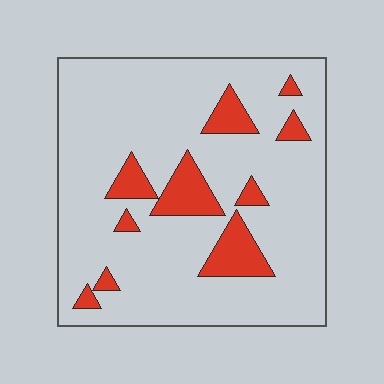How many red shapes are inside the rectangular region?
10.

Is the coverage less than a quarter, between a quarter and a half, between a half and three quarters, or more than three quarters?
Less than a quarter.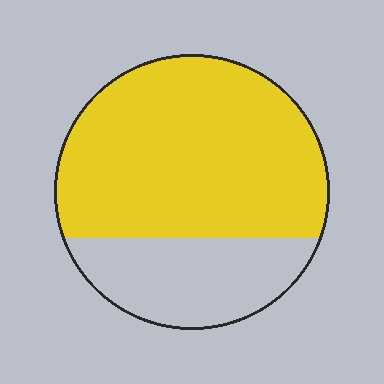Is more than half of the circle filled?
Yes.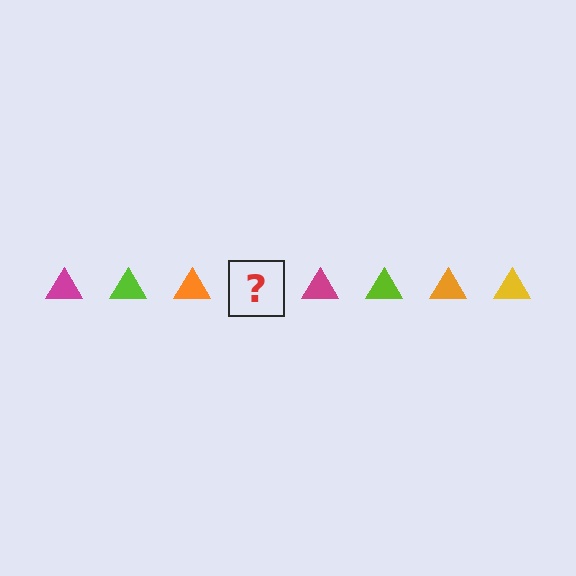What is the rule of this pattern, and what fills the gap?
The rule is that the pattern cycles through magenta, lime, orange, yellow triangles. The gap should be filled with a yellow triangle.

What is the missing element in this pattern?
The missing element is a yellow triangle.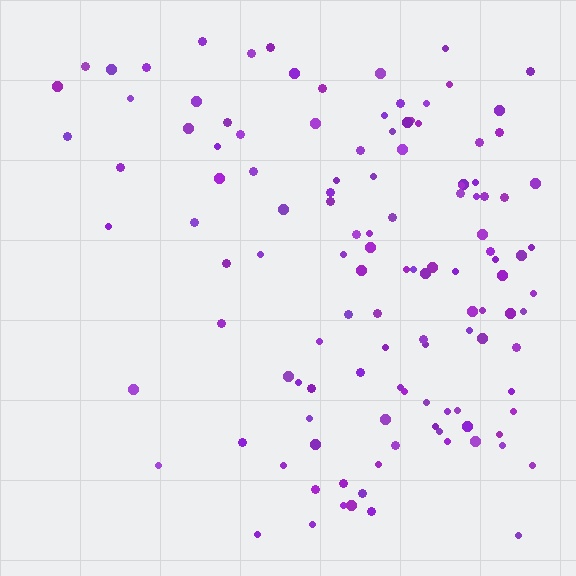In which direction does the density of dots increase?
From left to right, with the right side densest.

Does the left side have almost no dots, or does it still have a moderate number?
Still a moderate number, just noticeably fewer than the right.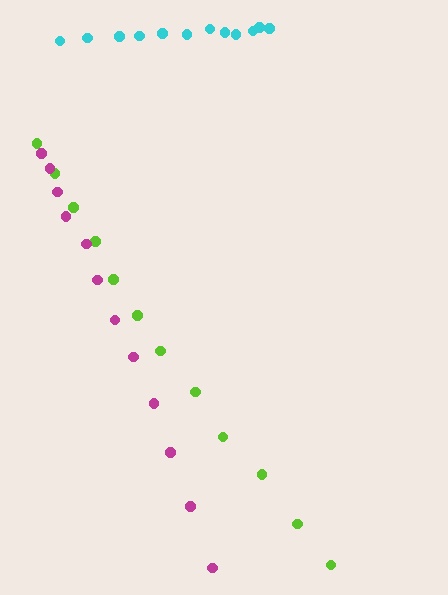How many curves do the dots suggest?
There are 3 distinct paths.